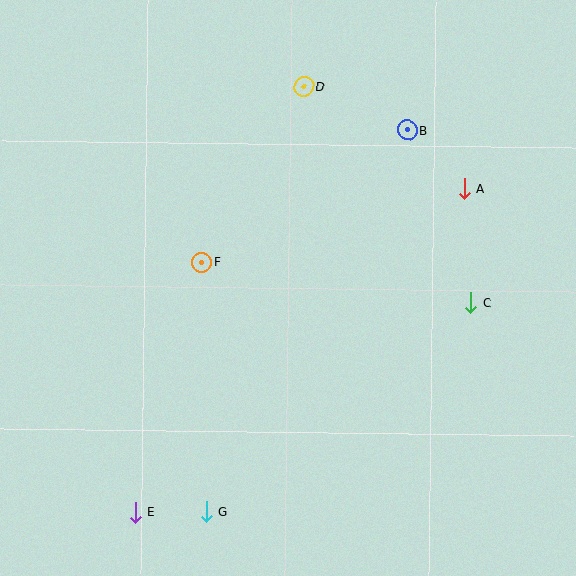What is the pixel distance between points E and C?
The distance between E and C is 395 pixels.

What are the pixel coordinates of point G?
Point G is at (207, 512).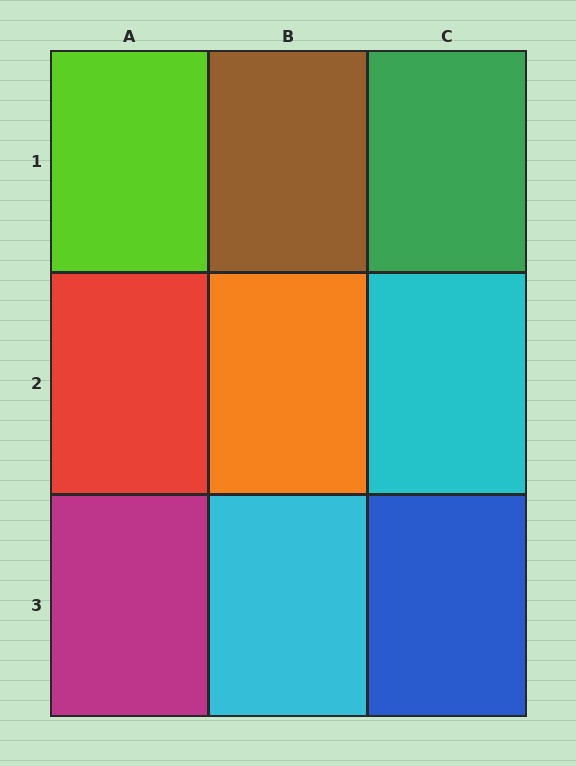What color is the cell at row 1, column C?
Green.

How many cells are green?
1 cell is green.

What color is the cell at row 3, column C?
Blue.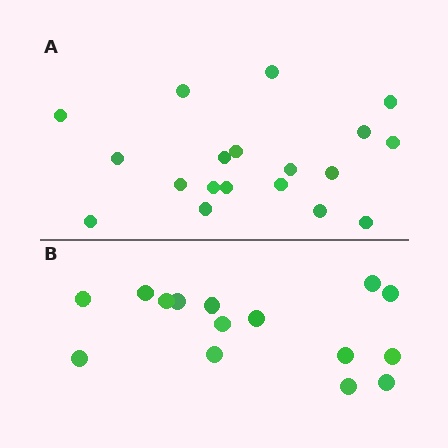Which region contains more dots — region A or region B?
Region A (the top region) has more dots.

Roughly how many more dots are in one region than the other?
Region A has about 4 more dots than region B.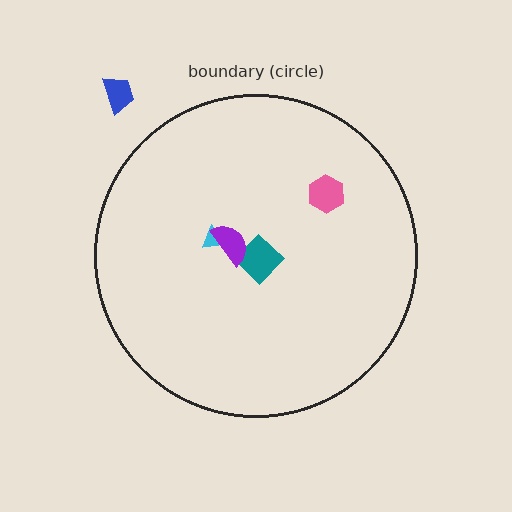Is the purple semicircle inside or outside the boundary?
Inside.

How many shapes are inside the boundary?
4 inside, 1 outside.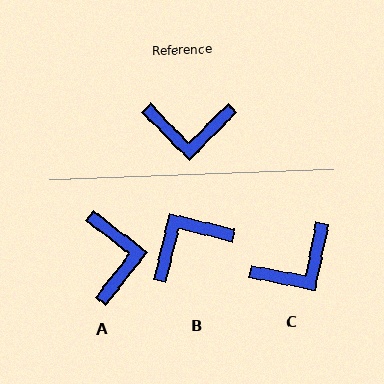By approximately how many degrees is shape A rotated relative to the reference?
Approximately 97 degrees counter-clockwise.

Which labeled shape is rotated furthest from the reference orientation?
B, about 148 degrees away.